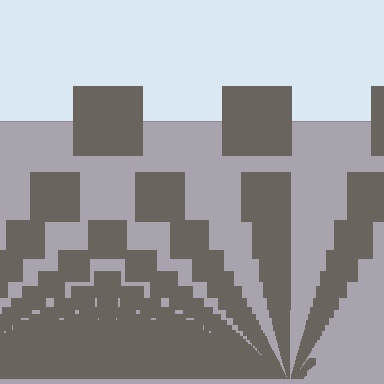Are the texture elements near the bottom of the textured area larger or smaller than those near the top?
Smaller. The gradient is inverted — elements near the bottom are smaller and denser.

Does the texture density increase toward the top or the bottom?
Density increases toward the bottom.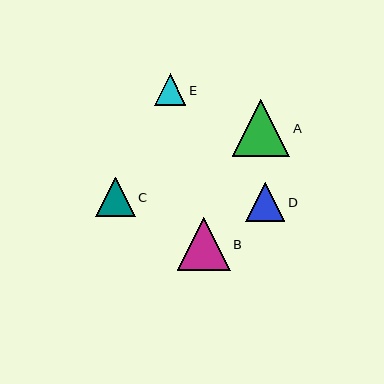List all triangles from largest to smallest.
From largest to smallest: A, B, C, D, E.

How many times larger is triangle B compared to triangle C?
Triangle B is approximately 1.3 times the size of triangle C.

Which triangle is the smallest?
Triangle E is the smallest with a size of approximately 32 pixels.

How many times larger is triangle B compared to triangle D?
Triangle B is approximately 1.3 times the size of triangle D.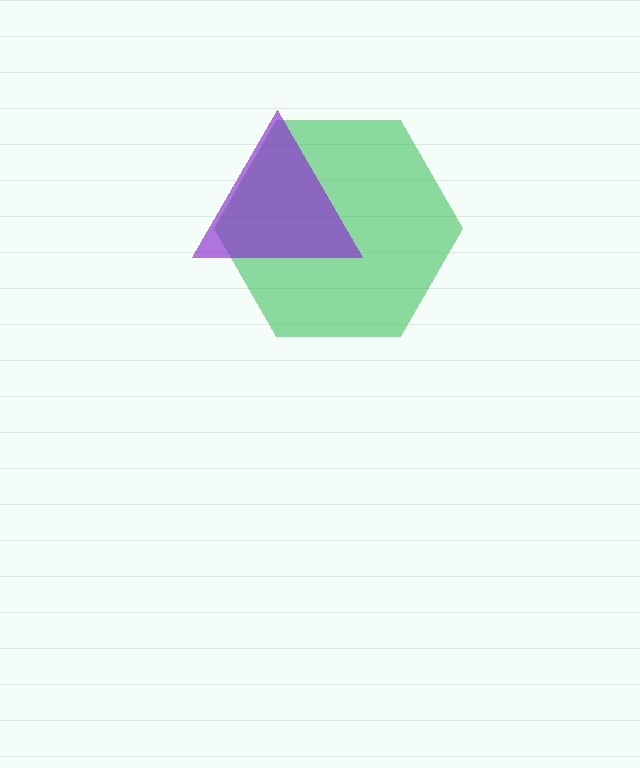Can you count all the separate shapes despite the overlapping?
Yes, there are 2 separate shapes.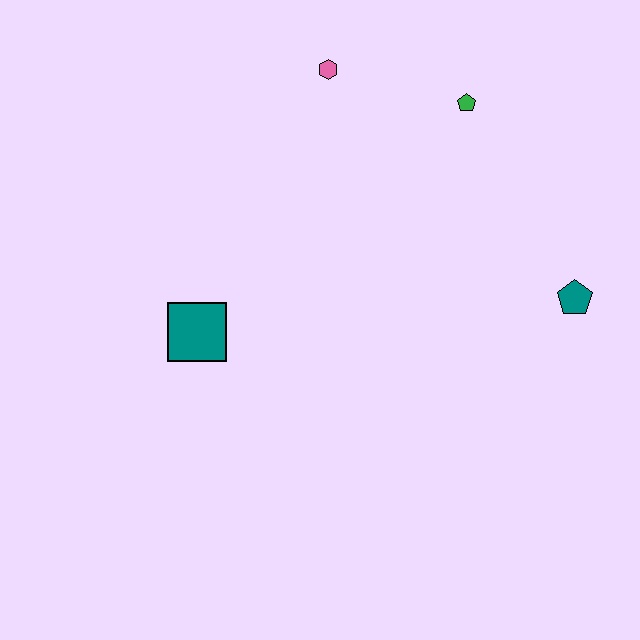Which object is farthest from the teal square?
The teal pentagon is farthest from the teal square.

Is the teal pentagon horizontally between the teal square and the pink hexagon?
No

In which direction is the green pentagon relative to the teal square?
The green pentagon is to the right of the teal square.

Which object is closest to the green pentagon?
The pink hexagon is closest to the green pentagon.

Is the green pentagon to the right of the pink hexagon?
Yes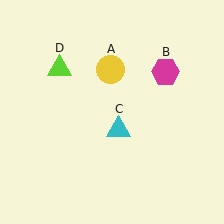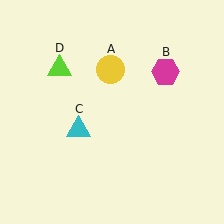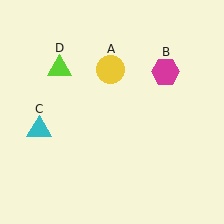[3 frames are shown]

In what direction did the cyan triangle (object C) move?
The cyan triangle (object C) moved left.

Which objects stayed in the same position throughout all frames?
Yellow circle (object A) and magenta hexagon (object B) and lime triangle (object D) remained stationary.